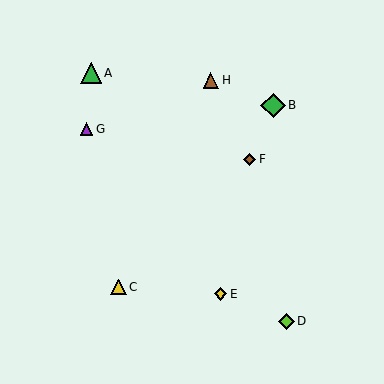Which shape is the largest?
The green diamond (labeled B) is the largest.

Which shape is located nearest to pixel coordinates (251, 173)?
The brown diamond (labeled F) at (250, 159) is nearest to that location.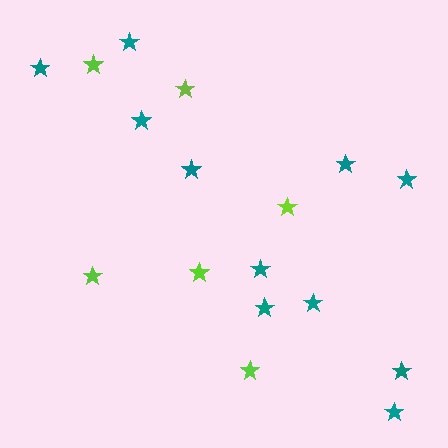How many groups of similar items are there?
There are 2 groups: one group of lime stars (6) and one group of teal stars (11).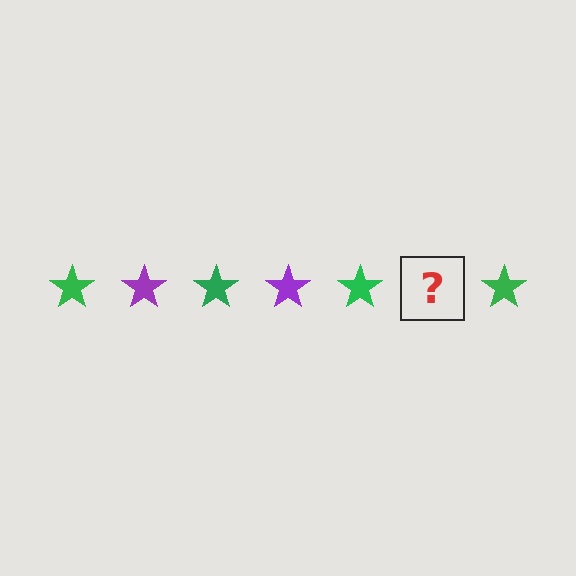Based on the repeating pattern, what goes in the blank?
The blank should be a purple star.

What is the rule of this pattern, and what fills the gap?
The rule is that the pattern cycles through green, purple stars. The gap should be filled with a purple star.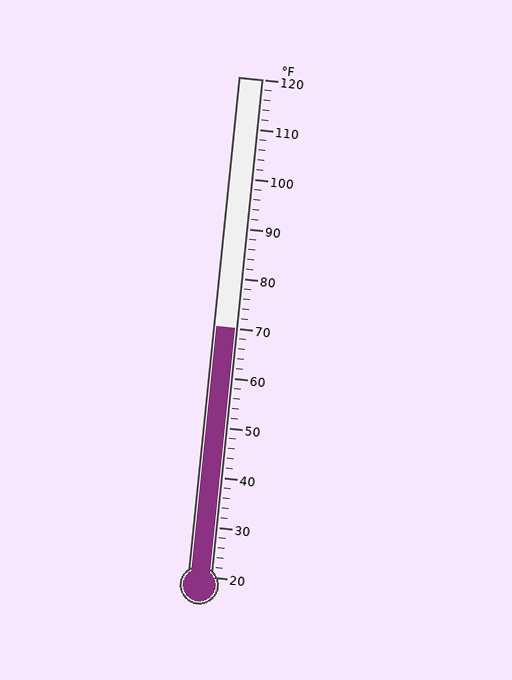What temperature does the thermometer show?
The thermometer shows approximately 70°F.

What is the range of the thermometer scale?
The thermometer scale ranges from 20°F to 120°F.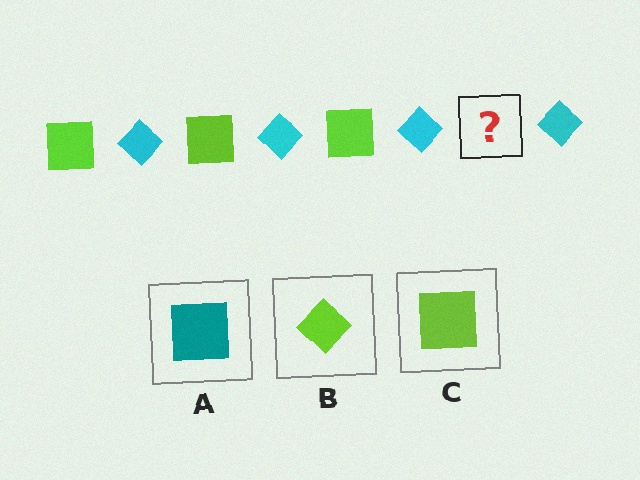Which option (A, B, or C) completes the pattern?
C.